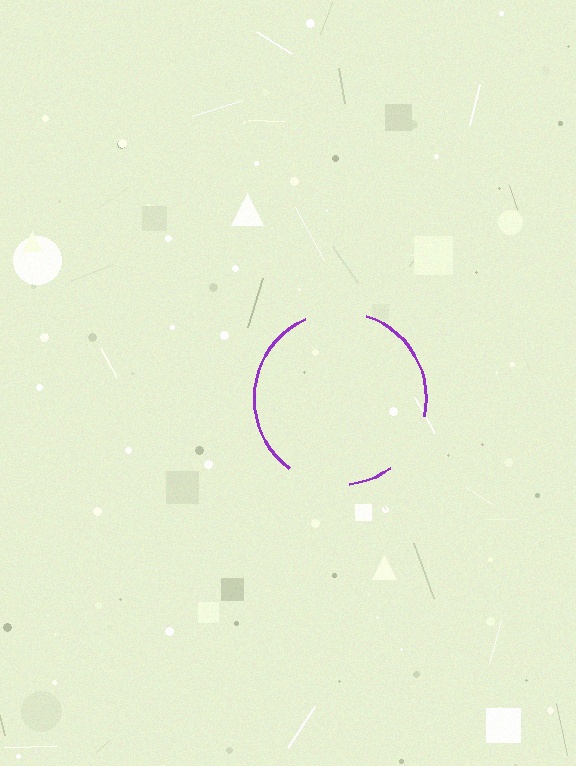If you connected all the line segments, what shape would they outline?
They would outline a circle.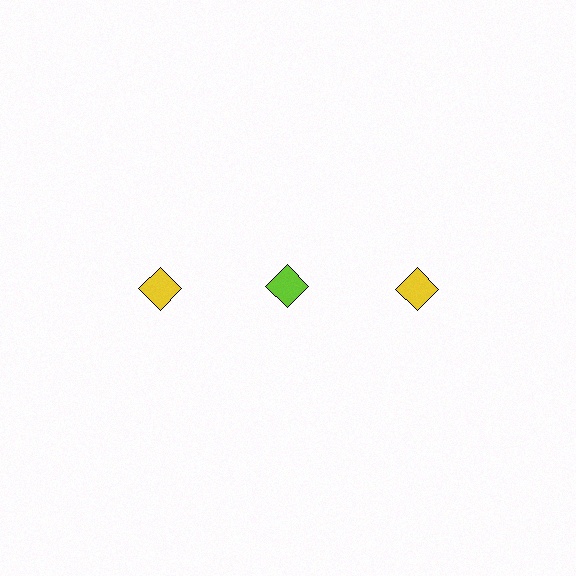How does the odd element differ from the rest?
It has a different color: lime instead of yellow.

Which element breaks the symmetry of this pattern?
The lime diamond in the top row, second from left column breaks the symmetry. All other shapes are yellow diamonds.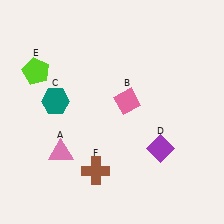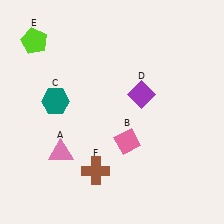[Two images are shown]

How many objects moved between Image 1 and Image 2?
3 objects moved between the two images.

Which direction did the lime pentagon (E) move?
The lime pentagon (E) moved up.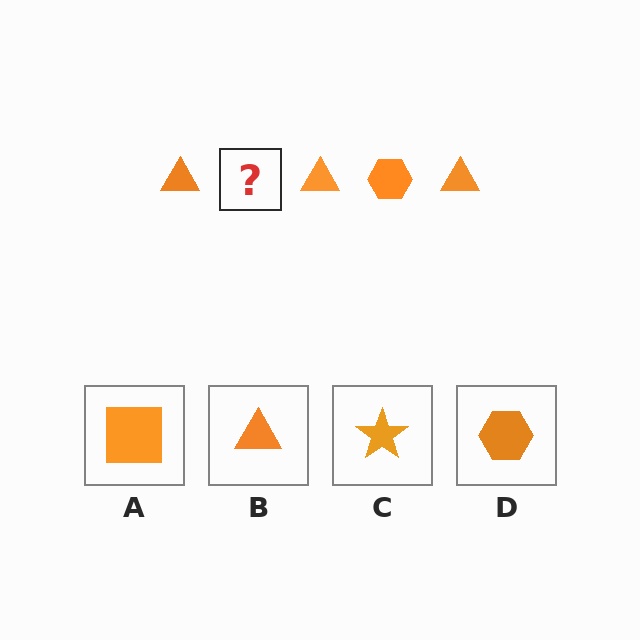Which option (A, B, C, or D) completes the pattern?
D.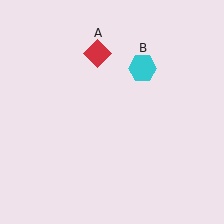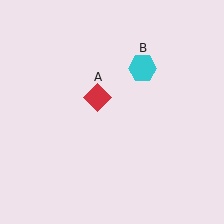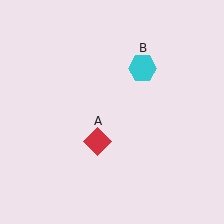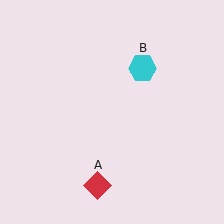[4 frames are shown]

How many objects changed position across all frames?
1 object changed position: red diamond (object A).